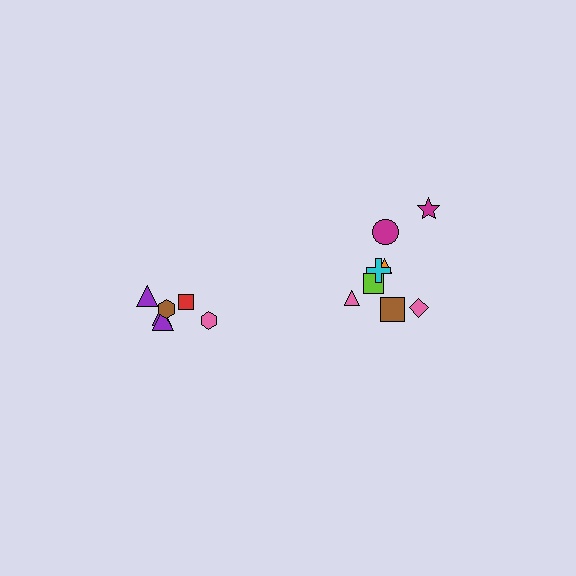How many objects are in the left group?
There are 6 objects.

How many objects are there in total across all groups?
There are 14 objects.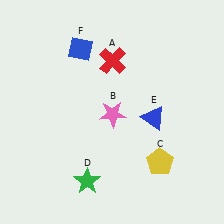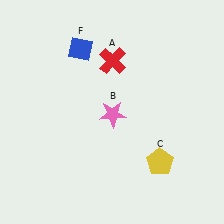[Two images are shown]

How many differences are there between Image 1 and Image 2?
There are 2 differences between the two images.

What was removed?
The green star (D), the blue triangle (E) were removed in Image 2.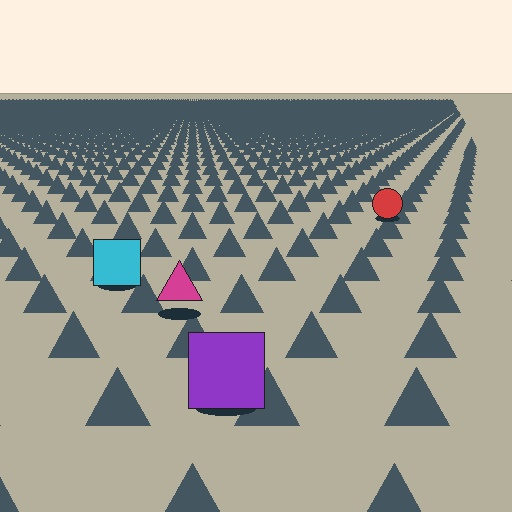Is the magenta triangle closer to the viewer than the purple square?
No. The purple square is closer — you can tell from the texture gradient: the ground texture is coarser near it.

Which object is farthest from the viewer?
The red circle is farthest from the viewer. It appears smaller and the ground texture around it is denser.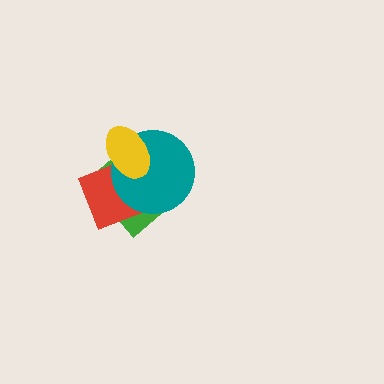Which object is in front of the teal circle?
The yellow ellipse is in front of the teal circle.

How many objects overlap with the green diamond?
3 objects overlap with the green diamond.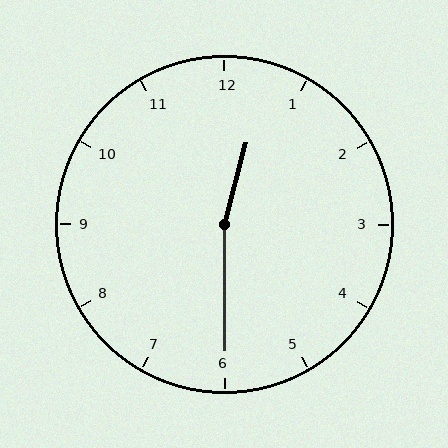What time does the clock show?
12:30.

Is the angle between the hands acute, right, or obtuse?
It is obtuse.